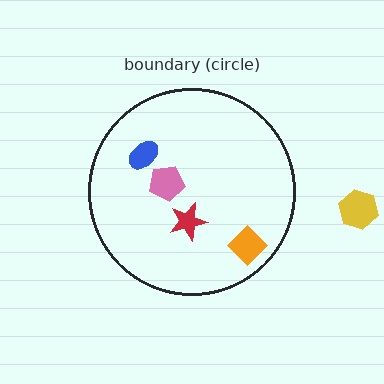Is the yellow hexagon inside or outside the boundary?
Outside.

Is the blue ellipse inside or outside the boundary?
Inside.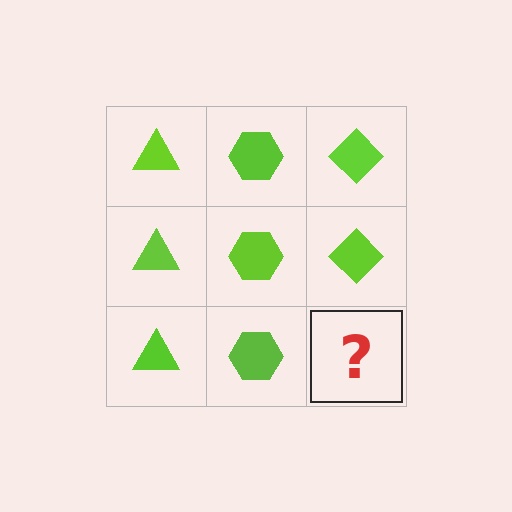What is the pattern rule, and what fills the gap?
The rule is that each column has a consistent shape. The gap should be filled with a lime diamond.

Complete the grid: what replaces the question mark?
The question mark should be replaced with a lime diamond.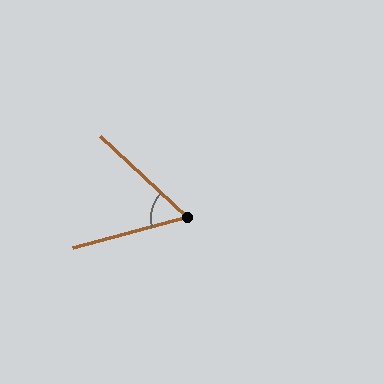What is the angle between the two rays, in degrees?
Approximately 58 degrees.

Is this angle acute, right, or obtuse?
It is acute.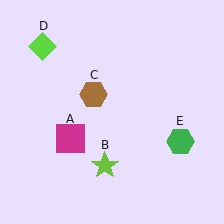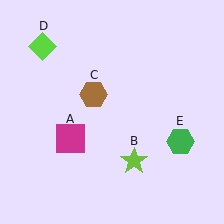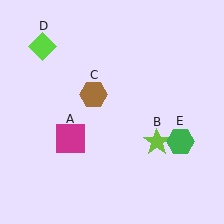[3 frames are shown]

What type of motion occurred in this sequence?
The lime star (object B) rotated counterclockwise around the center of the scene.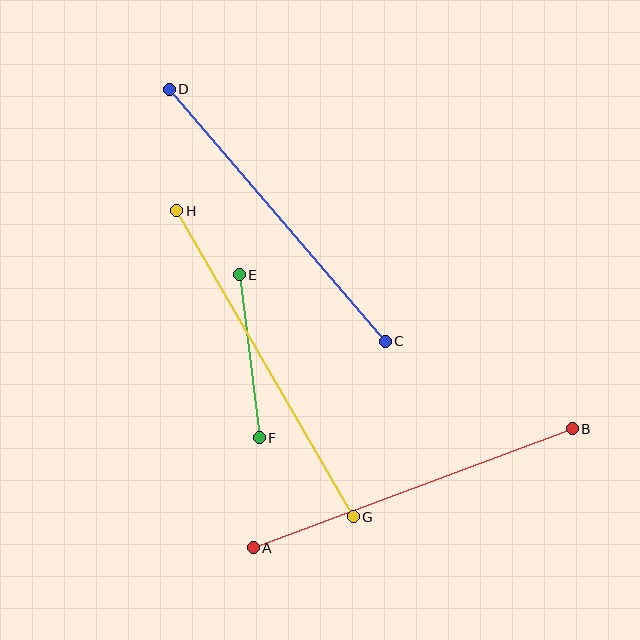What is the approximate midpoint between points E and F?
The midpoint is at approximately (249, 356) pixels.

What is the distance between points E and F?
The distance is approximately 164 pixels.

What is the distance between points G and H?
The distance is approximately 353 pixels.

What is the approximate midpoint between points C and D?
The midpoint is at approximately (277, 215) pixels.